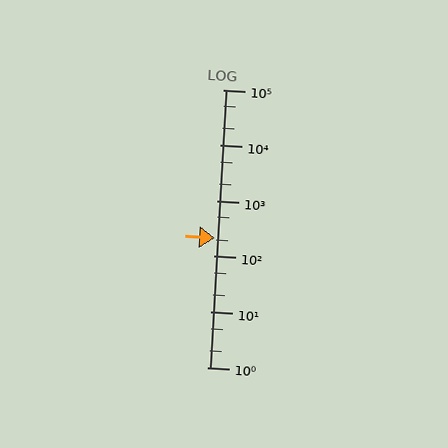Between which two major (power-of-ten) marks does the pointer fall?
The pointer is between 100 and 1000.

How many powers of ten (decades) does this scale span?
The scale spans 5 decades, from 1 to 100000.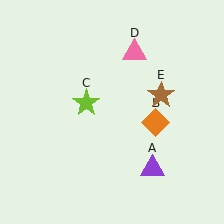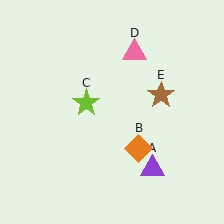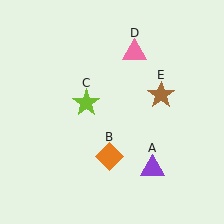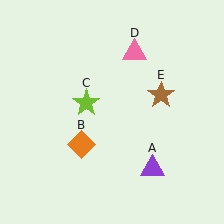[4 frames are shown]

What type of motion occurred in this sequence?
The orange diamond (object B) rotated clockwise around the center of the scene.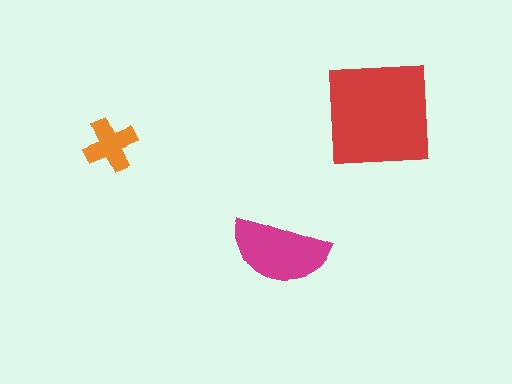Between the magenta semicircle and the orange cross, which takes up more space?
The magenta semicircle.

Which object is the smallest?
The orange cross.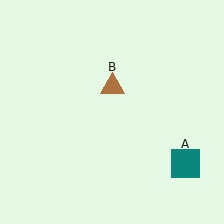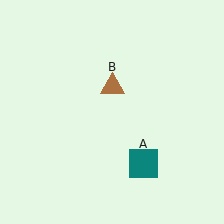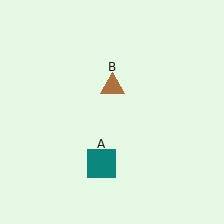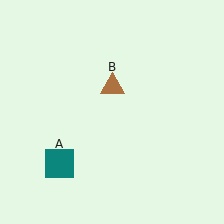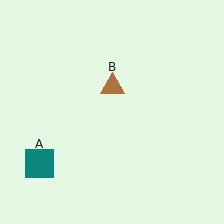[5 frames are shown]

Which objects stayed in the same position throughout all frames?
Brown triangle (object B) remained stationary.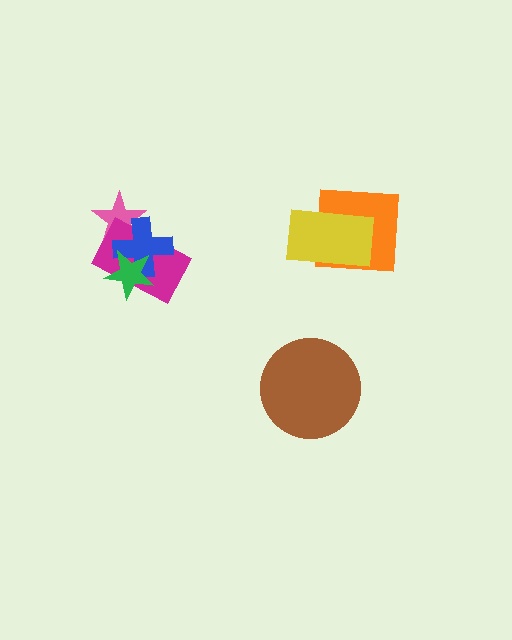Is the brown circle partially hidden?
No, no other shape covers it.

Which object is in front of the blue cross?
The green star is in front of the blue cross.